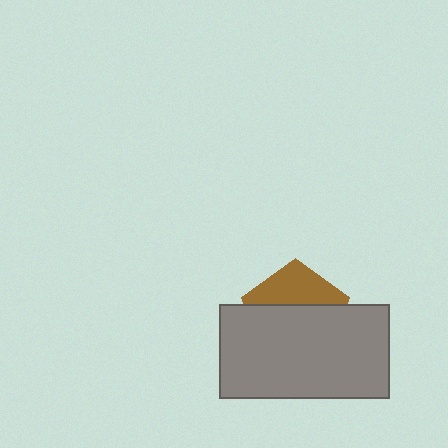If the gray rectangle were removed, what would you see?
You would see the complete brown pentagon.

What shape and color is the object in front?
The object in front is a gray rectangle.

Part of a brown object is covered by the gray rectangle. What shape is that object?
It is a pentagon.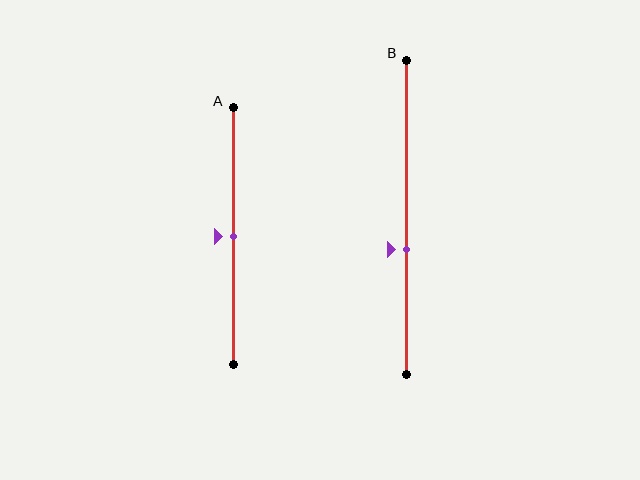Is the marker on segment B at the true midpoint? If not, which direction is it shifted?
No, the marker on segment B is shifted downward by about 10% of the segment length.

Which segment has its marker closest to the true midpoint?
Segment A has its marker closest to the true midpoint.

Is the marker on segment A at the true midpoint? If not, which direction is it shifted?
Yes, the marker on segment A is at the true midpoint.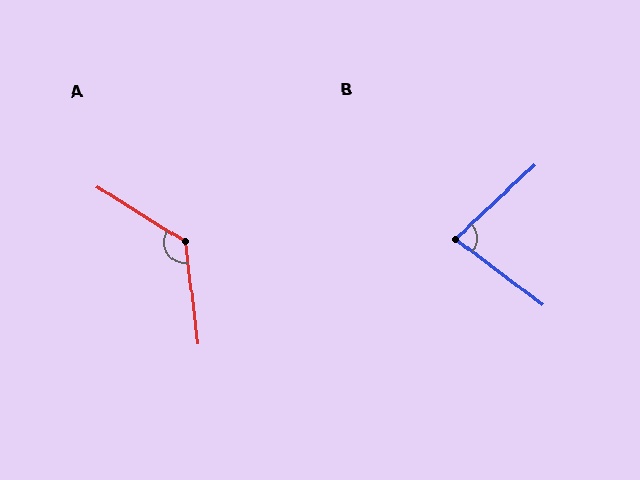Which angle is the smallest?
B, at approximately 80 degrees.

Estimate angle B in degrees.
Approximately 80 degrees.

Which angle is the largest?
A, at approximately 129 degrees.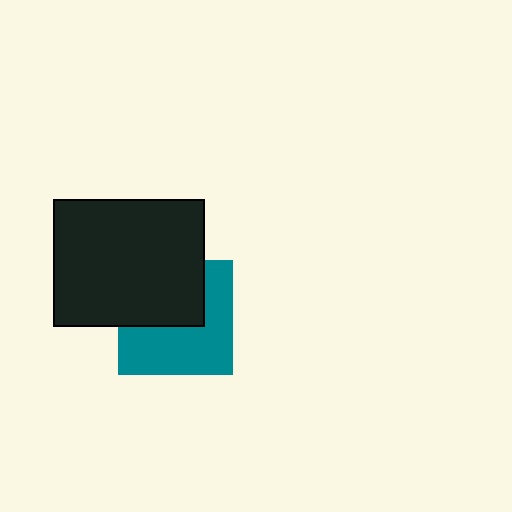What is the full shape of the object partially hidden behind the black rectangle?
The partially hidden object is a teal square.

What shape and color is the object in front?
The object in front is a black rectangle.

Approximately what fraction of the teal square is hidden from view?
Roughly 44% of the teal square is hidden behind the black rectangle.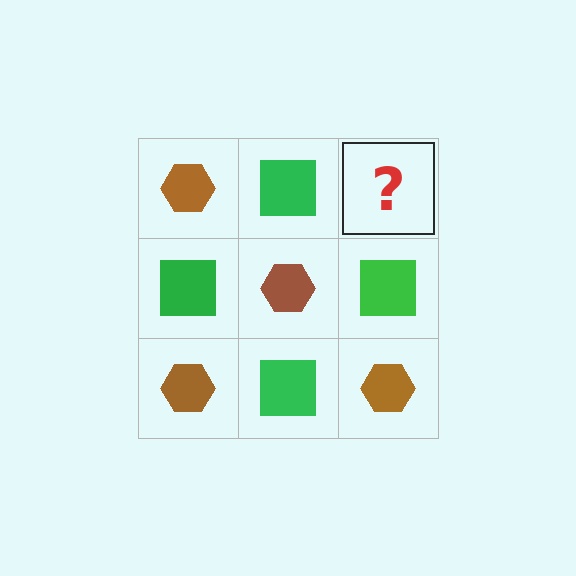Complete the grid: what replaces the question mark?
The question mark should be replaced with a brown hexagon.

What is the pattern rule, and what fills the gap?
The rule is that it alternates brown hexagon and green square in a checkerboard pattern. The gap should be filled with a brown hexagon.